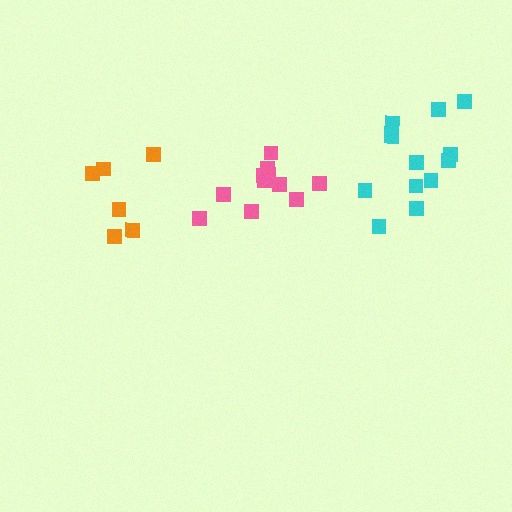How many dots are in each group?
Group 1: 11 dots, Group 2: 6 dots, Group 3: 12 dots (29 total).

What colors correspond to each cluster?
The clusters are colored: pink, orange, cyan.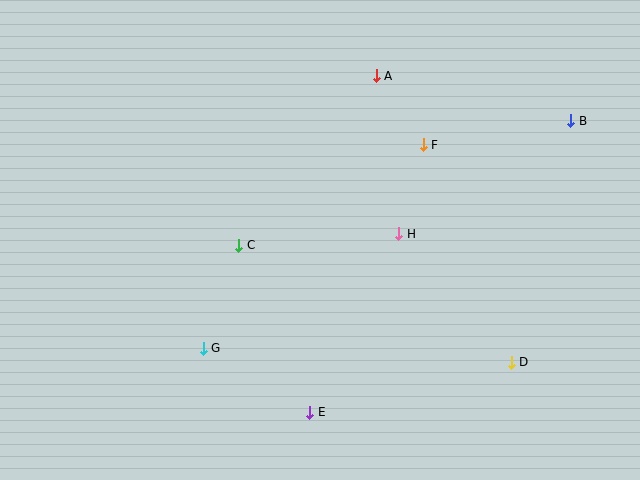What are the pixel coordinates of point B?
Point B is at (571, 121).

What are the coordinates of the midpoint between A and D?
The midpoint between A and D is at (444, 219).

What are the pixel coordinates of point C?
Point C is at (239, 245).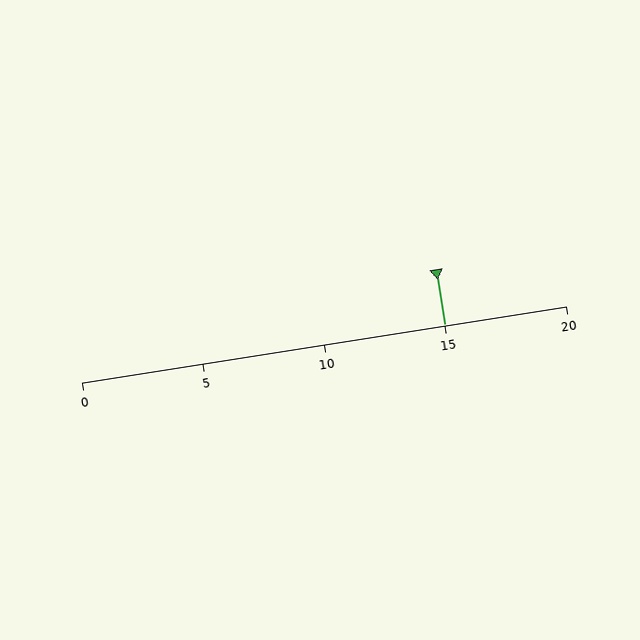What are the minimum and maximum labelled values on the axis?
The axis runs from 0 to 20.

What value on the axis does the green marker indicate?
The marker indicates approximately 15.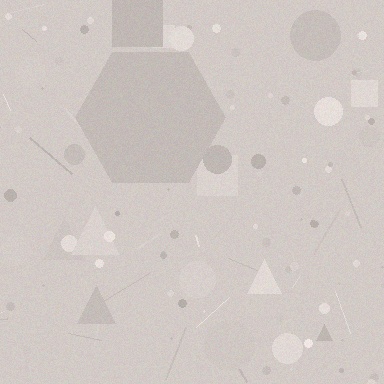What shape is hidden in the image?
A hexagon is hidden in the image.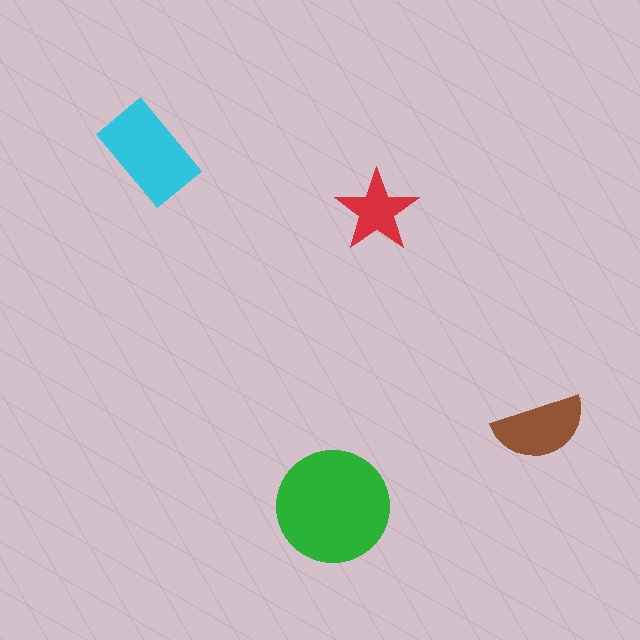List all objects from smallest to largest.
The red star, the brown semicircle, the cyan rectangle, the green circle.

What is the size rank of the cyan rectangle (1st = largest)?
2nd.